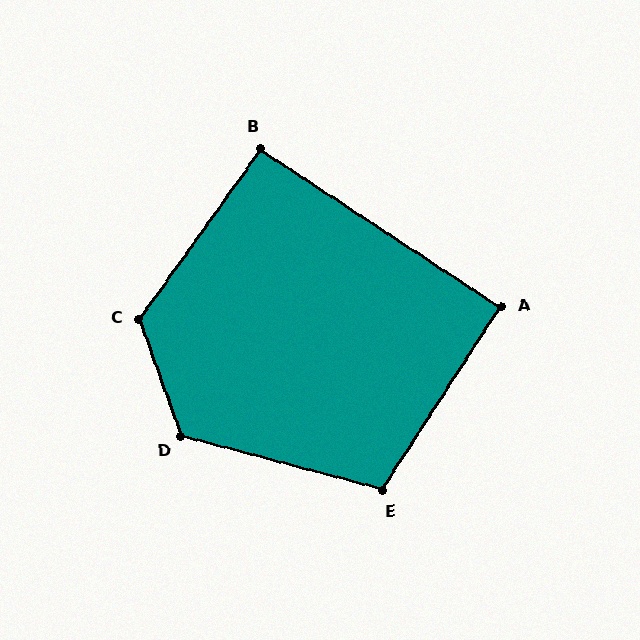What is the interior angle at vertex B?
Approximately 92 degrees (approximately right).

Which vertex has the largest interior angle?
D, at approximately 125 degrees.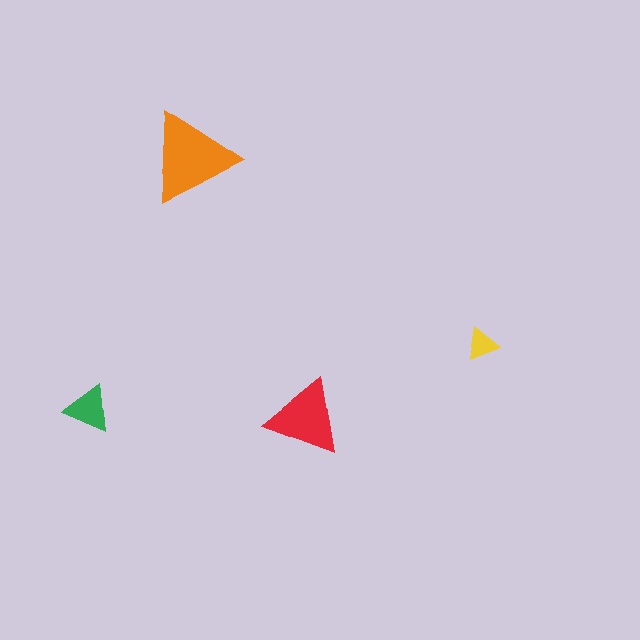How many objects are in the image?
There are 4 objects in the image.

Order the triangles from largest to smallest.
the orange one, the red one, the green one, the yellow one.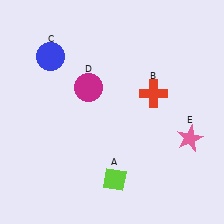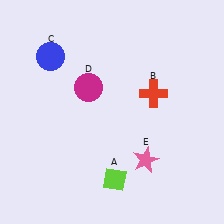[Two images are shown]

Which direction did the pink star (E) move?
The pink star (E) moved left.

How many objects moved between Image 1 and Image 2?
1 object moved between the two images.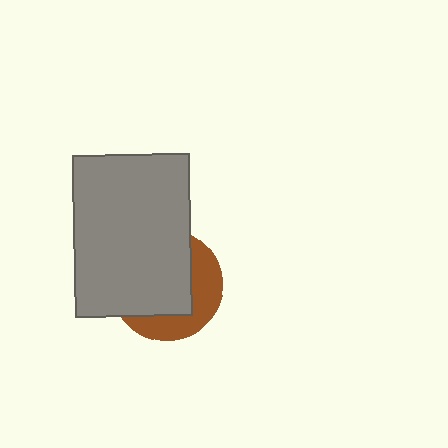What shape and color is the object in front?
The object in front is a gray rectangle.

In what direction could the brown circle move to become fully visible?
The brown circle could move toward the lower-right. That would shift it out from behind the gray rectangle entirely.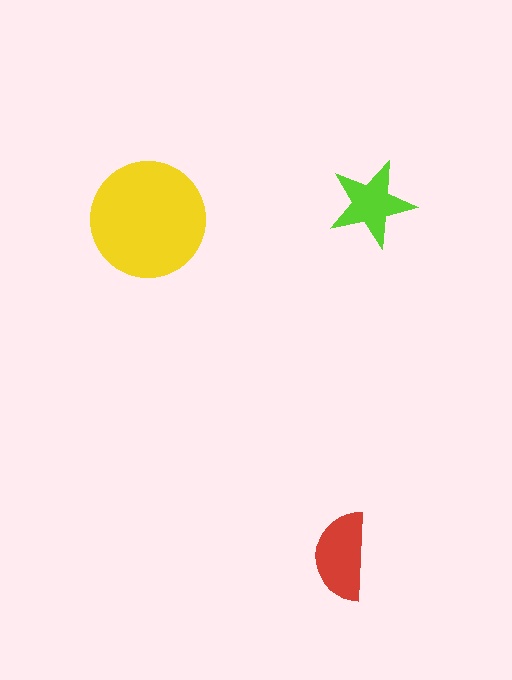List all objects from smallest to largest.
The lime star, the red semicircle, the yellow circle.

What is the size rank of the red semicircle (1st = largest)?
2nd.